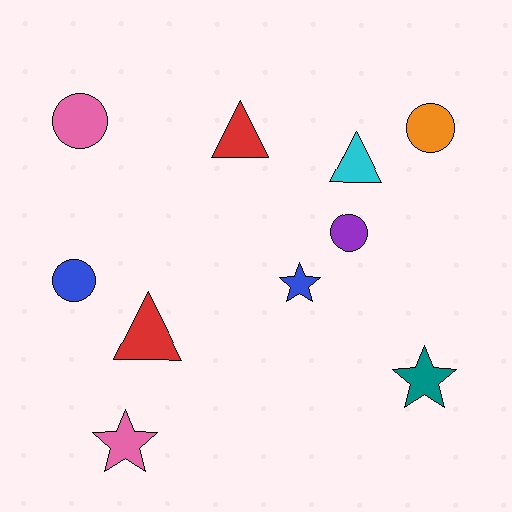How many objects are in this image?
There are 10 objects.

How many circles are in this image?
There are 4 circles.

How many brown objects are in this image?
There are no brown objects.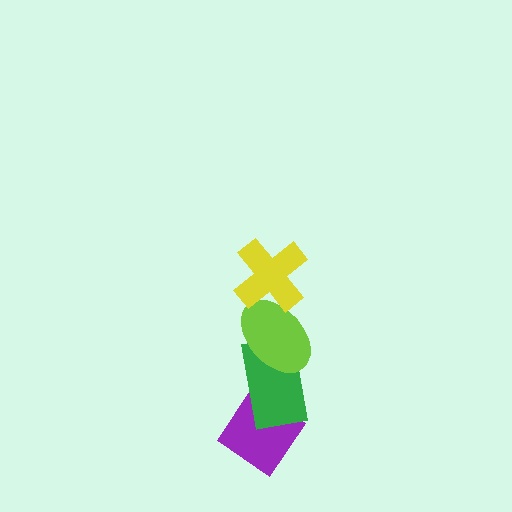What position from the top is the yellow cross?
The yellow cross is 1st from the top.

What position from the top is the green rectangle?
The green rectangle is 3rd from the top.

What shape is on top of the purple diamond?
The green rectangle is on top of the purple diamond.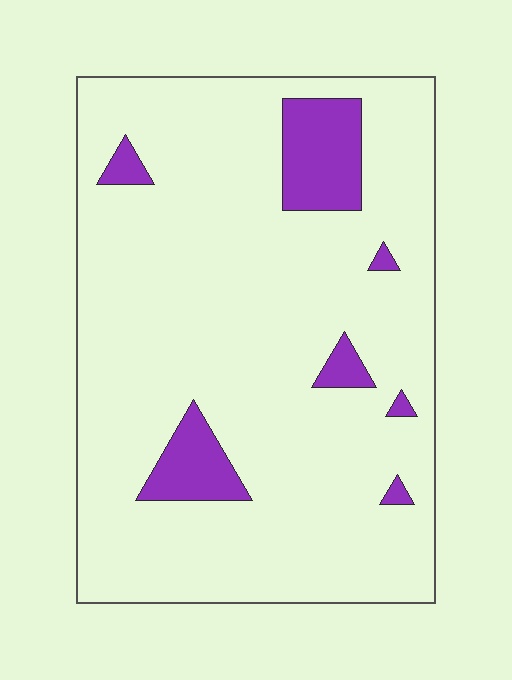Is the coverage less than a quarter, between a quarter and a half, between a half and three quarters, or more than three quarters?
Less than a quarter.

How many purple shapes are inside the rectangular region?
7.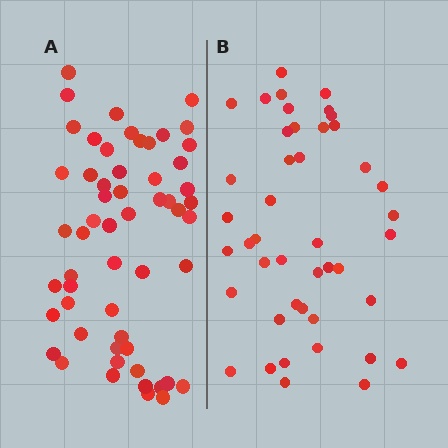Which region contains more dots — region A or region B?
Region A (the left region) has more dots.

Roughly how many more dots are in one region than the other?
Region A has roughly 12 or so more dots than region B.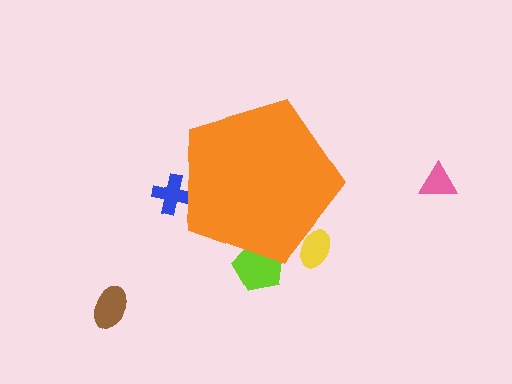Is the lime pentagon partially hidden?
Yes, the lime pentagon is partially hidden behind the orange pentagon.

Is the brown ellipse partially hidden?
No, the brown ellipse is fully visible.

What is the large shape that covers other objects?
An orange pentagon.